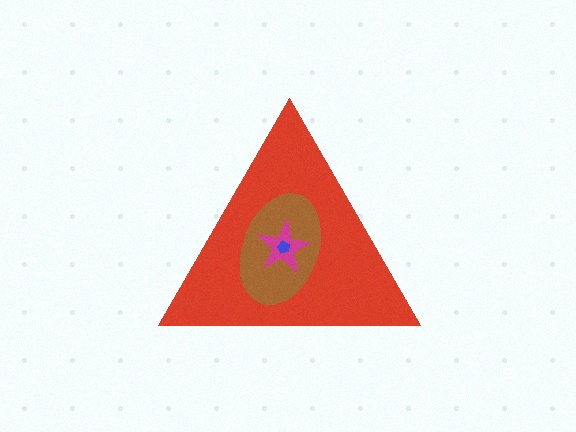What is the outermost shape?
The red triangle.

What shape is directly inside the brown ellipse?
The magenta star.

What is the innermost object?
The blue pentagon.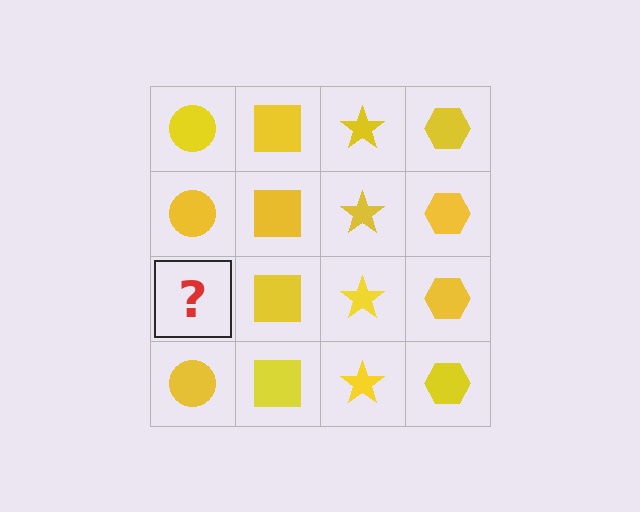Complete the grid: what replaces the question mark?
The question mark should be replaced with a yellow circle.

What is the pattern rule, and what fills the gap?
The rule is that each column has a consistent shape. The gap should be filled with a yellow circle.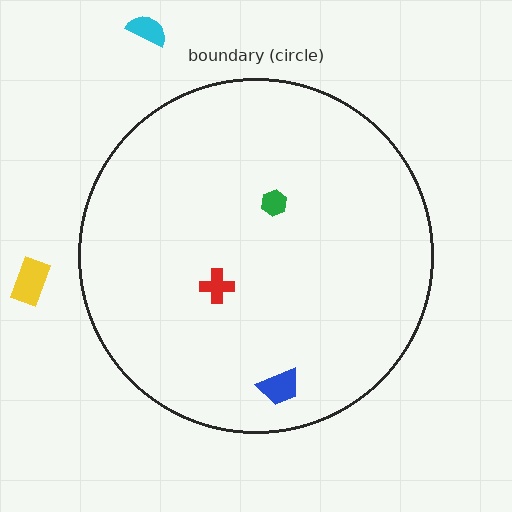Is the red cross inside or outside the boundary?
Inside.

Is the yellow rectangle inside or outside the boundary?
Outside.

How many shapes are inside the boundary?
3 inside, 2 outside.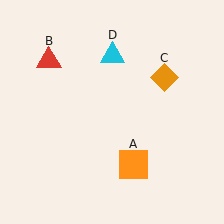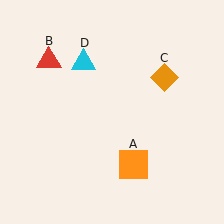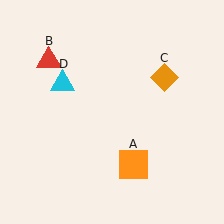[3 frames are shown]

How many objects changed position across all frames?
1 object changed position: cyan triangle (object D).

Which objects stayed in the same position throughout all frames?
Orange square (object A) and red triangle (object B) and orange diamond (object C) remained stationary.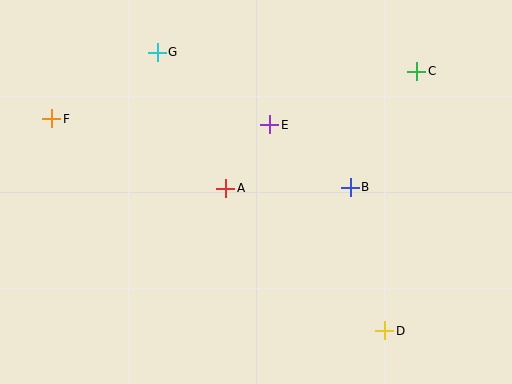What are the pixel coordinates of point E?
Point E is at (270, 125).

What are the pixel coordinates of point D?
Point D is at (385, 331).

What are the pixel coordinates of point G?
Point G is at (157, 52).